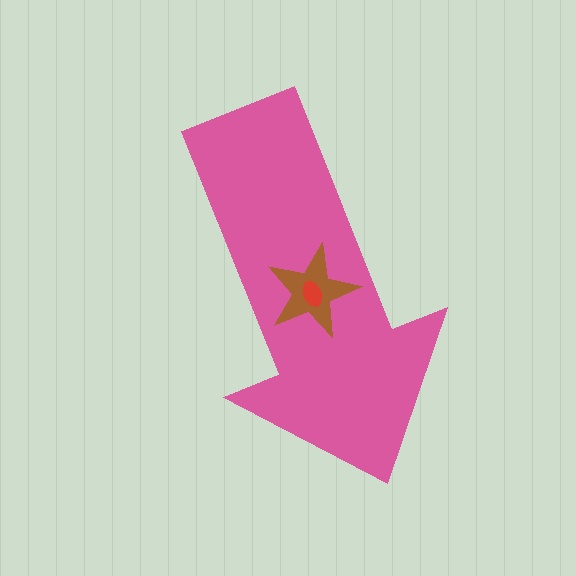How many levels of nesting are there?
3.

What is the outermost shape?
The pink arrow.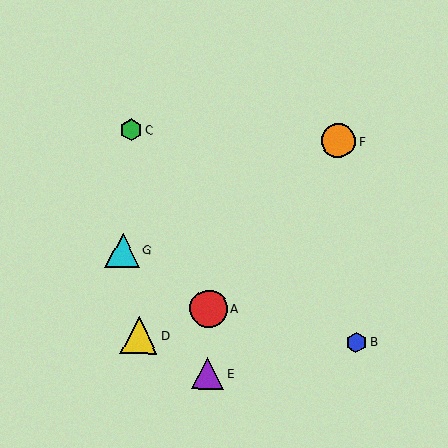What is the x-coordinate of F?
Object F is at x≈338.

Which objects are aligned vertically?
Objects A, E are aligned vertically.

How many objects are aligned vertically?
2 objects (A, E) are aligned vertically.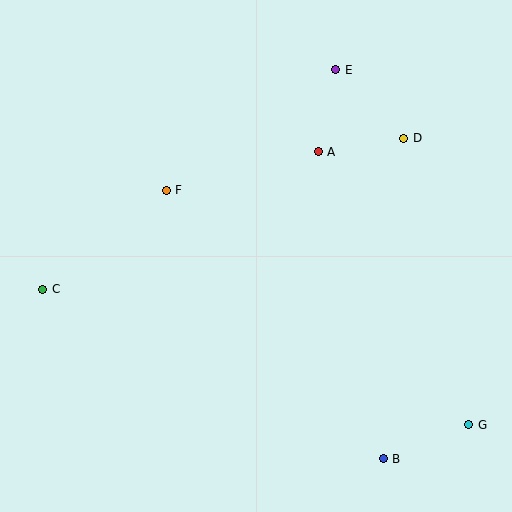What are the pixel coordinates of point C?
Point C is at (43, 289).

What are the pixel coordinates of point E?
Point E is at (335, 70).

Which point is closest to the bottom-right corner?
Point G is closest to the bottom-right corner.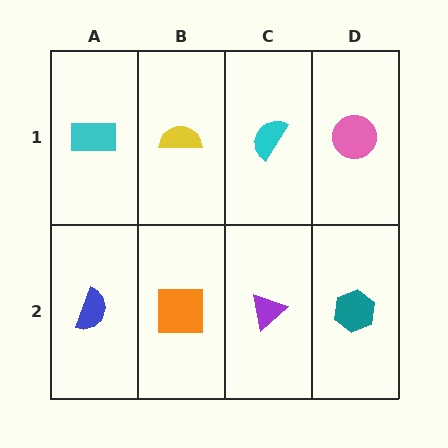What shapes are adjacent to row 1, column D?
A teal hexagon (row 2, column D), a cyan semicircle (row 1, column C).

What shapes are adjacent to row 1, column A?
A blue semicircle (row 2, column A), a yellow semicircle (row 1, column B).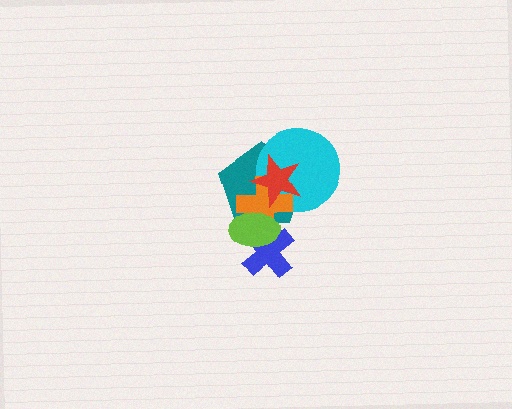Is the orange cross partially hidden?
Yes, it is partially covered by another shape.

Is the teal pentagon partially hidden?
Yes, it is partially covered by another shape.